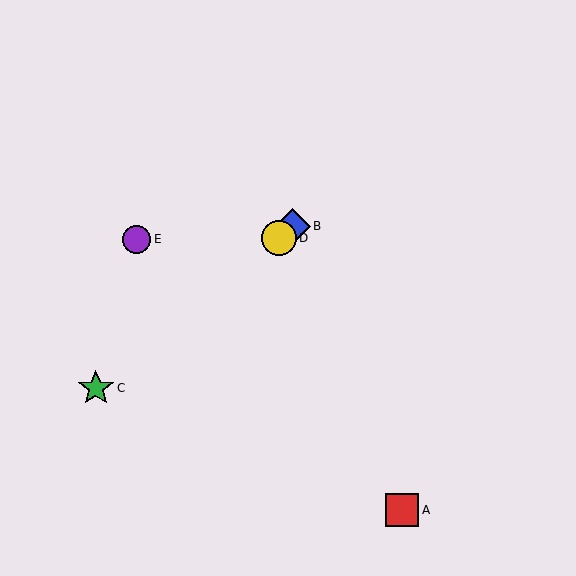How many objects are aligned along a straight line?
3 objects (B, C, D) are aligned along a straight line.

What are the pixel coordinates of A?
Object A is at (402, 510).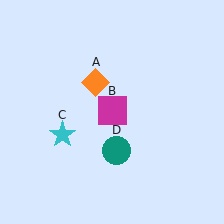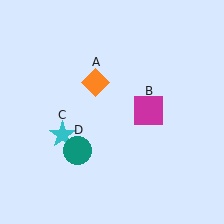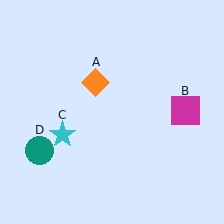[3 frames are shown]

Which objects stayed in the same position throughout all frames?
Orange diamond (object A) and cyan star (object C) remained stationary.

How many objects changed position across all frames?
2 objects changed position: magenta square (object B), teal circle (object D).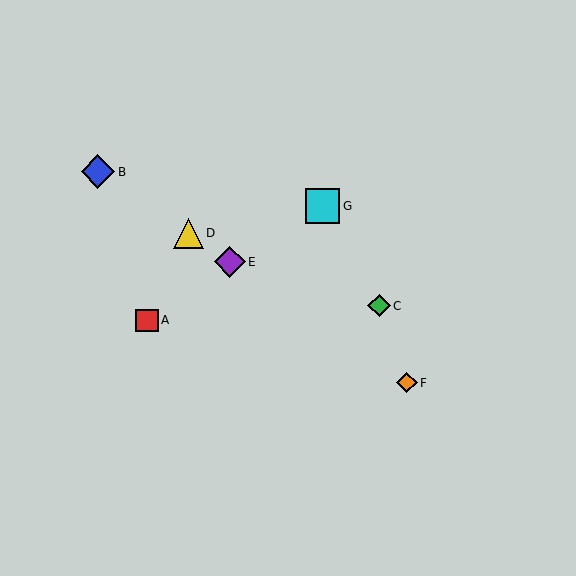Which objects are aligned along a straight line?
Objects B, D, E, F are aligned along a straight line.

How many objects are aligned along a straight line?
4 objects (B, D, E, F) are aligned along a straight line.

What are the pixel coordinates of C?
Object C is at (379, 306).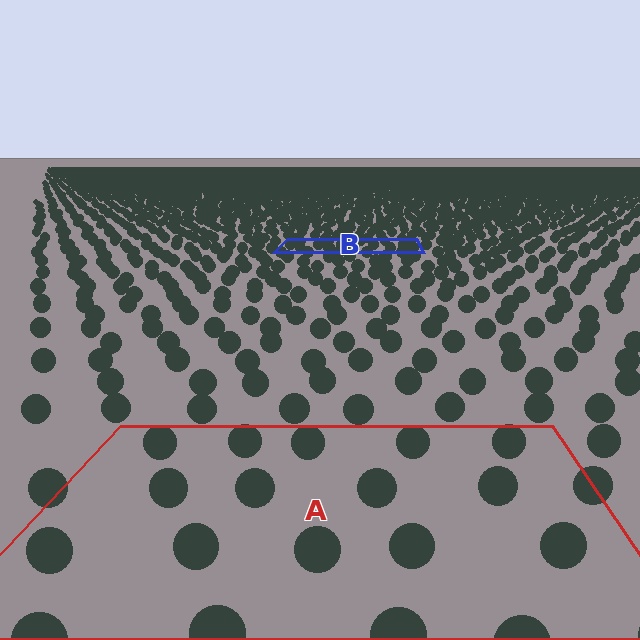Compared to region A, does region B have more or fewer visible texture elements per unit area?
Region B has more texture elements per unit area — they are packed more densely because it is farther away.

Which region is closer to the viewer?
Region A is closer. The texture elements there are larger and more spread out.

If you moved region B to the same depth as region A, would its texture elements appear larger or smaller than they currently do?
They would appear larger. At a closer depth, the same texture elements are projected at a bigger on-screen size.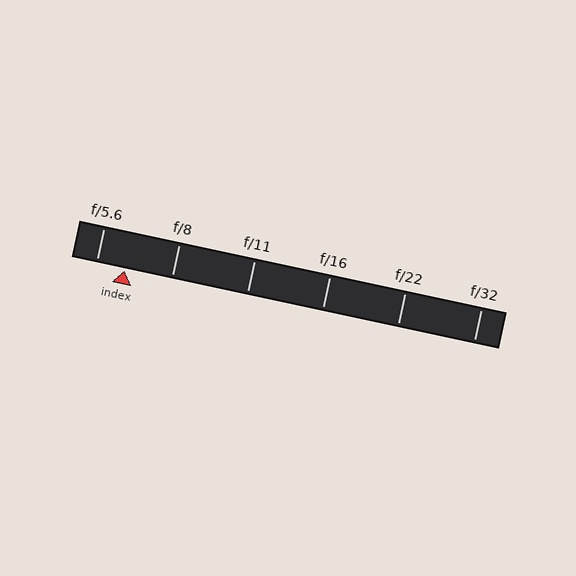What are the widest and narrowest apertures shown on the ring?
The widest aperture shown is f/5.6 and the narrowest is f/32.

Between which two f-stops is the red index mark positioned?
The index mark is between f/5.6 and f/8.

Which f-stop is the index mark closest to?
The index mark is closest to f/5.6.